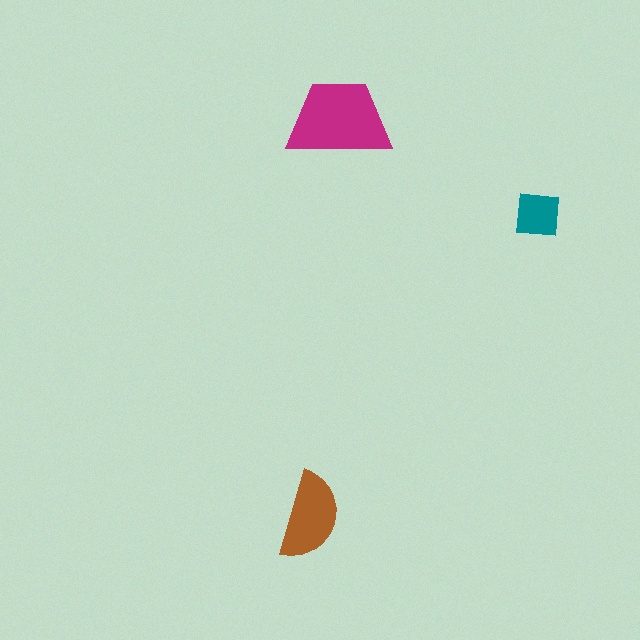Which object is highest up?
The magenta trapezoid is topmost.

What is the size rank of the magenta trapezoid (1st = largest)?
1st.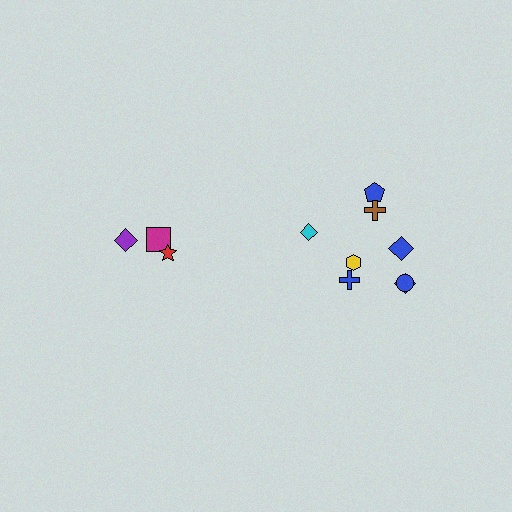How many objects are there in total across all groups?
There are 11 objects.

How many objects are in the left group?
There are 3 objects.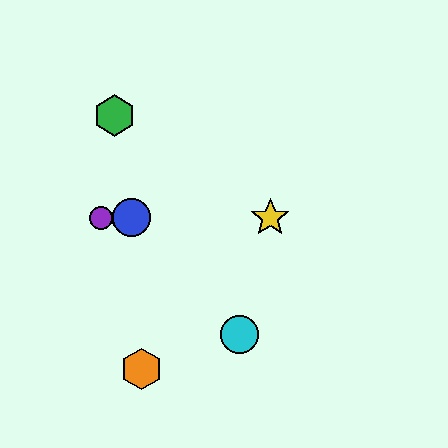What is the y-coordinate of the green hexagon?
The green hexagon is at y≈116.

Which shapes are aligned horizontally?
The red circle, the blue circle, the yellow star, the purple circle are aligned horizontally.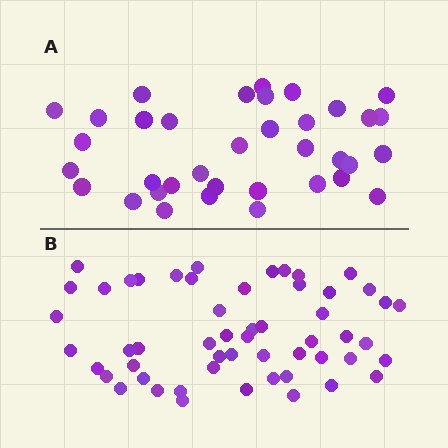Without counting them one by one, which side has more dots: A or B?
Region B (the bottom region) has more dots.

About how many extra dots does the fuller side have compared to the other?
Region B has approximately 20 more dots than region A.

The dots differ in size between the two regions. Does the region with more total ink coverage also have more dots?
No. Region A has more total ink coverage because its dots are larger, but region B actually contains more individual dots. Total area can be misleading — the number of items is what matters here.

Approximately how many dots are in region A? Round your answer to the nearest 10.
About 40 dots. (The exact count is 36, which rounds to 40.)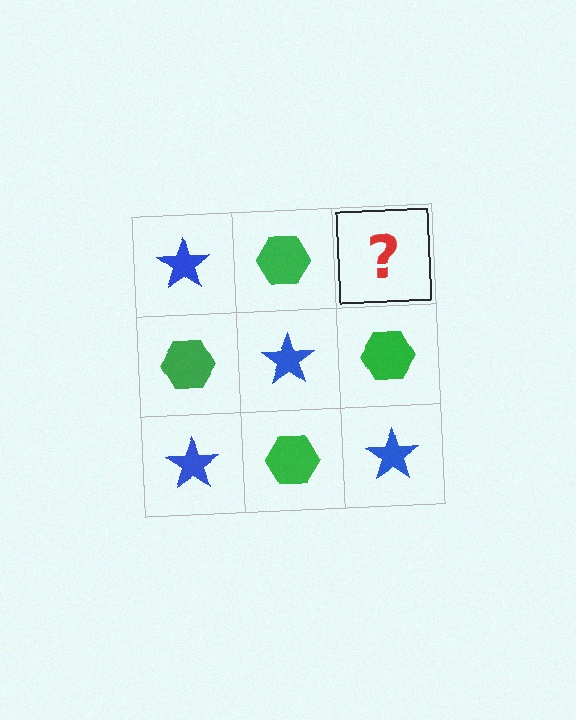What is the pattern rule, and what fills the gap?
The rule is that it alternates blue star and green hexagon in a checkerboard pattern. The gap should be filled with a blue star.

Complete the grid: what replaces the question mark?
The question mark should be replaced with a blue star.